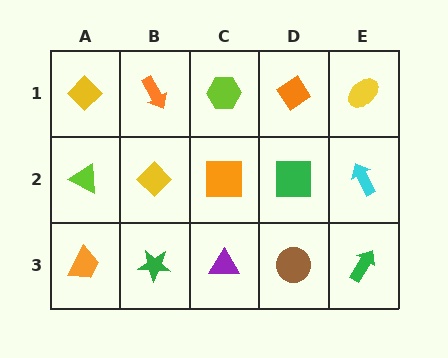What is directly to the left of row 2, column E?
A green square.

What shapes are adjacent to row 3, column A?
A lime triangle (row 2, column A), a green star (row 3, column B).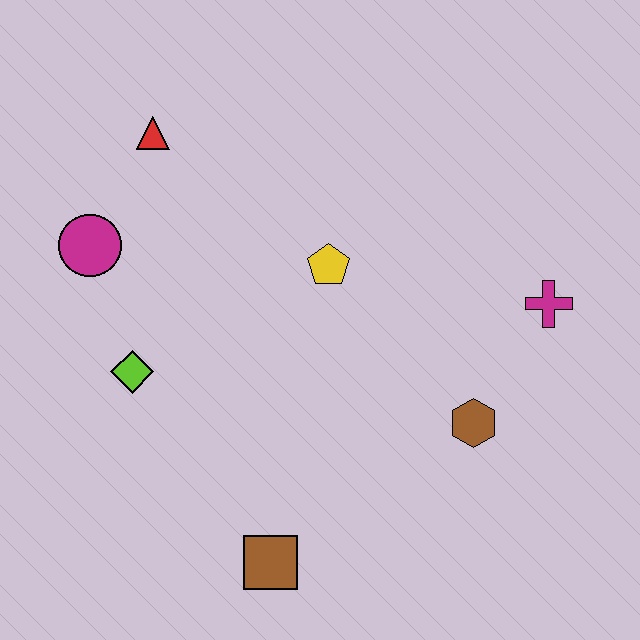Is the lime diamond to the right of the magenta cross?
No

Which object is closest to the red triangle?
The magenta circle is closest to the red triangle.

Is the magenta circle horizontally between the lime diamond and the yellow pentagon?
No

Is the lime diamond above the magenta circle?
No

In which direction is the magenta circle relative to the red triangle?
The magenta circle is below the red triangle.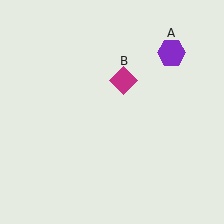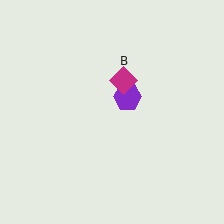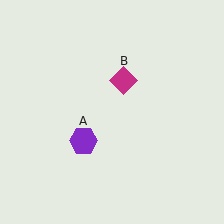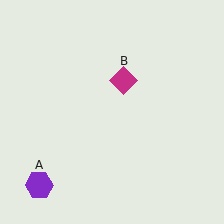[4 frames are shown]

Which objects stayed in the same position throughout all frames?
Magenta diamond (object B) remained stationary.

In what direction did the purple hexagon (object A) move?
The purple hexagon (object A) moved down and to the left.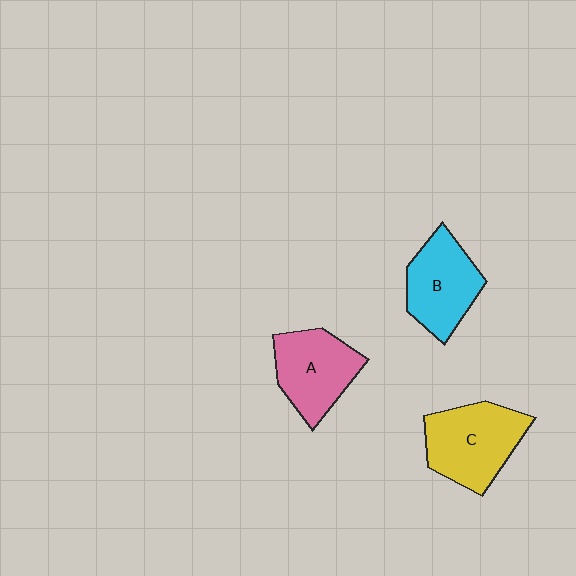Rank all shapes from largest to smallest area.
From largest to smallest: C (yellow), A (pink), B (cyan).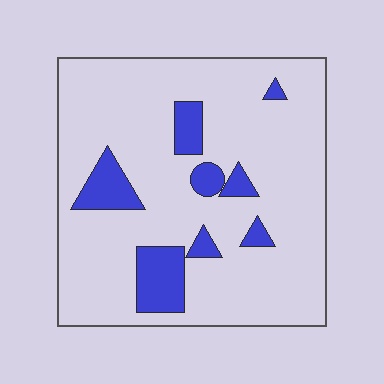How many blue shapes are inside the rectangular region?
8.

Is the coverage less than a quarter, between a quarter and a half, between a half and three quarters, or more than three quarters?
Less than a quarter.